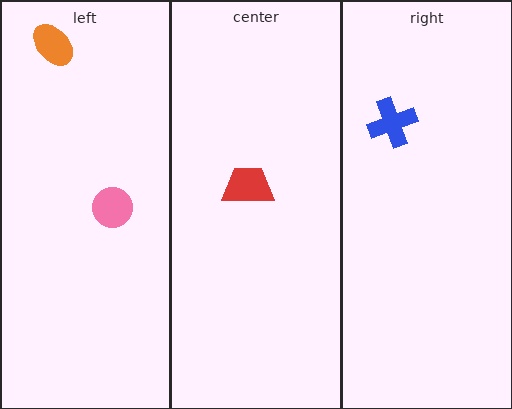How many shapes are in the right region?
1.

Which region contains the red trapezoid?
The center region.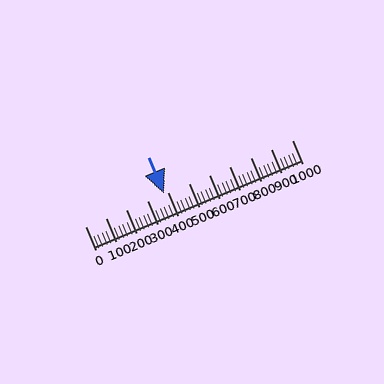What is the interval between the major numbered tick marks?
The major tick marks are spaced 100 units apart.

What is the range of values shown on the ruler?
The ruler shows values from 0 to 1000.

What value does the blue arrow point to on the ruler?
The blue arrow points to approximately 380.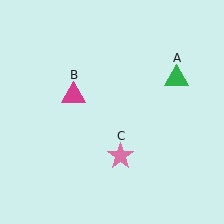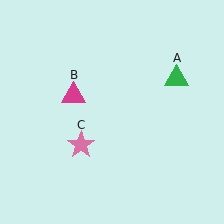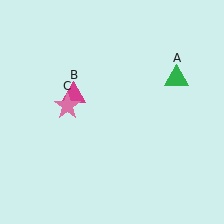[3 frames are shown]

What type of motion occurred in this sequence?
The pink star (object C) rotated clockwise around the center of the scene.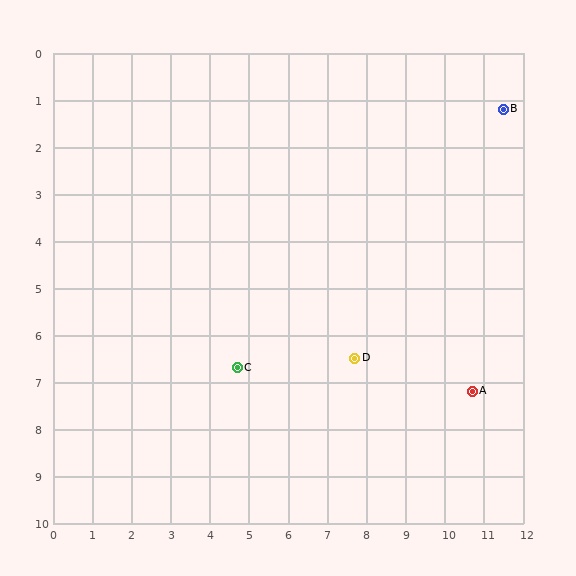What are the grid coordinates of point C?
Point C is at approximately (4.7, 6.7).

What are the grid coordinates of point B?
Point B is at approximately (11.5, 1.2).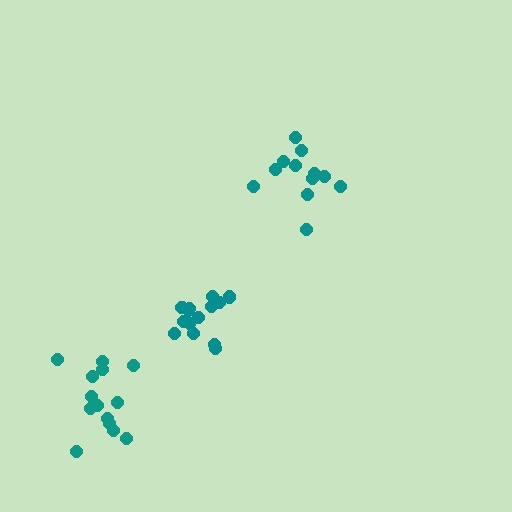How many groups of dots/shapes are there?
There are 3 groups.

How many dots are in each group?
Group 1: 12 dots, Group 2: 14 dots, Group 3: 14 dots (40 total).